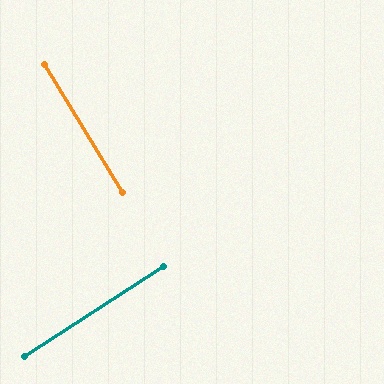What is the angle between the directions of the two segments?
Approximately 88 degrees.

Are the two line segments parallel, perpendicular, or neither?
Perpendicular — they meet at approximately 88°.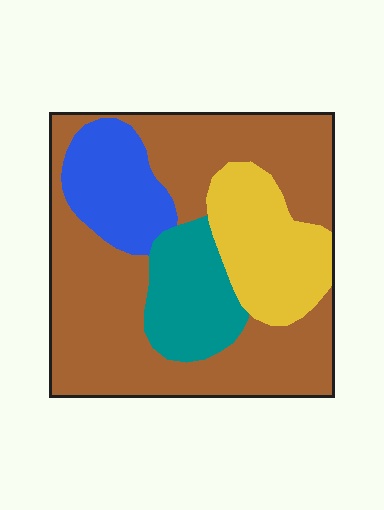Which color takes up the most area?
Brown, at roughly 55%.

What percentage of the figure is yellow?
Yellow covers 17% of the figure.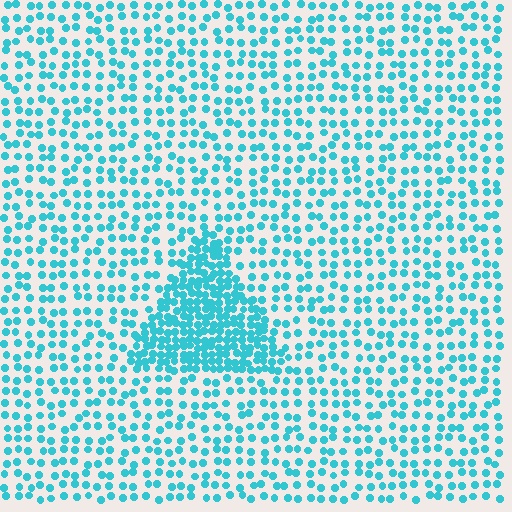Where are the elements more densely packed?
The elements are more densely packed inside the triangle boundary.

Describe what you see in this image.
The image contains small cyan elements arranged at two different densities. A triangle-shaped region is visible where the elements are more densely packed than the surrounding area.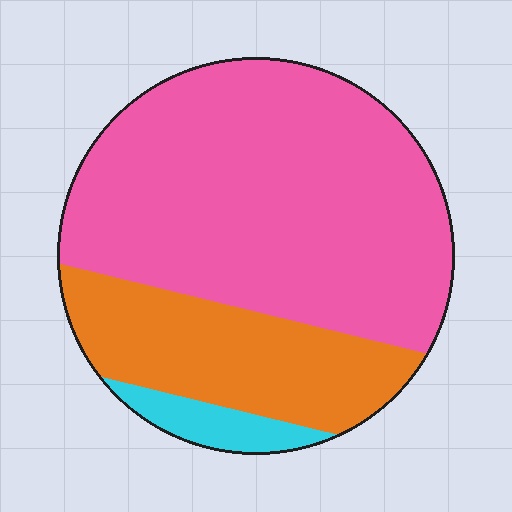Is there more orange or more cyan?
Orange.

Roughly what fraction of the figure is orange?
Orange covers around 25% of the figure.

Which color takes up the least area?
Cyan, at roughly 5%.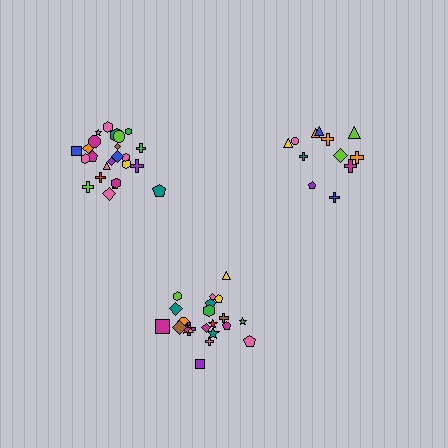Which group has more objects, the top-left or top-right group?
The top-left group.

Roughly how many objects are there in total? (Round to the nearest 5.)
Roughly 60 objects in total.